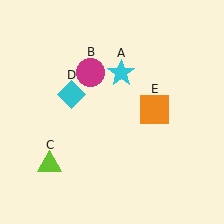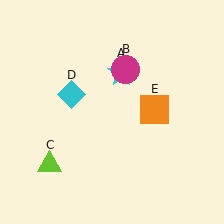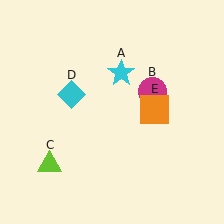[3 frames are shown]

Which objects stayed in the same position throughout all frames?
Cyan star (object A) and lime triangle (object C) and cyan diamond (object D) and orange square (object E) remained stationary.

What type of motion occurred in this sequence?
The magenta circle (object B) rotated clockwise around the center of the scene.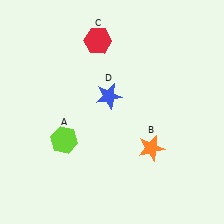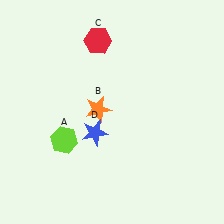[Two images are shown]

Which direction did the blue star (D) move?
The blue star (D) moved down.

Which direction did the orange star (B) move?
The orange star (B) moved left.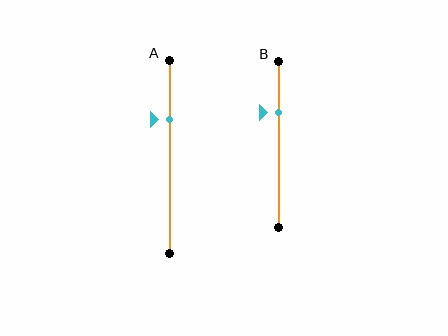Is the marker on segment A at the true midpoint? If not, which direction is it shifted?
No, the marker on segment A is shifted upward by about 19% of the segment length.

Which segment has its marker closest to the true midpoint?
Segment B has its marker closest to the true midpoint.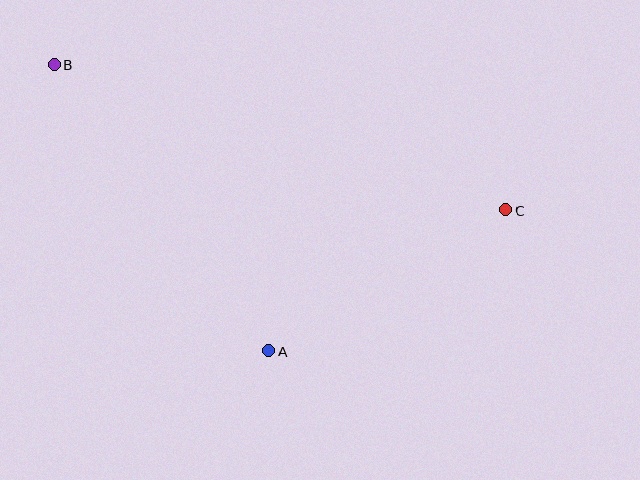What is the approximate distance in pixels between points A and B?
The distance between A and B is approximately 358 pixels.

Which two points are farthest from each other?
Points B and C are farthest from each other.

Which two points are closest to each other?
Points A and C are closest to each other.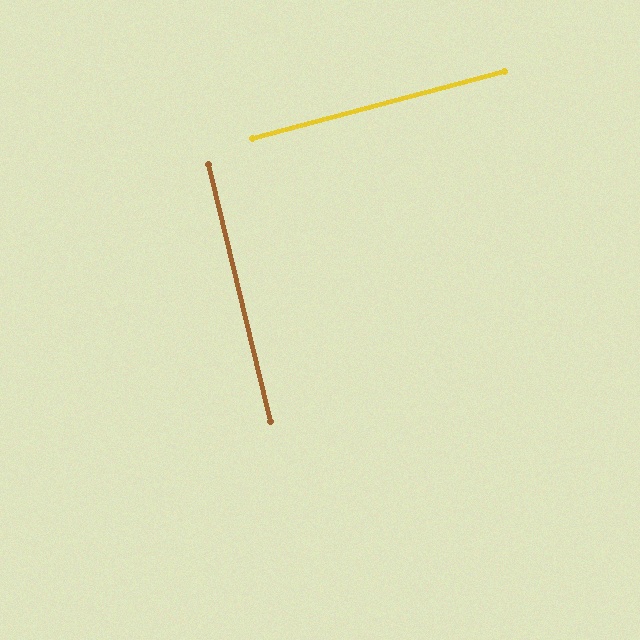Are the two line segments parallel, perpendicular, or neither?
Perpendicular — they meet at approximately 89°.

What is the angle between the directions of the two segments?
Approximately 89 degrees.